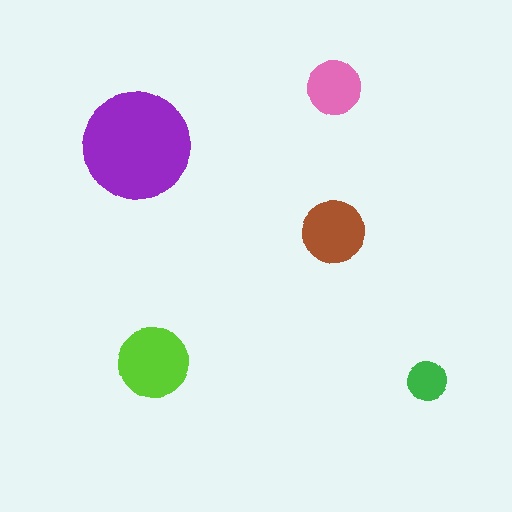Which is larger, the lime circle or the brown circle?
The lime one.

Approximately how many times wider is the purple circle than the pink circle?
About 2 times wider.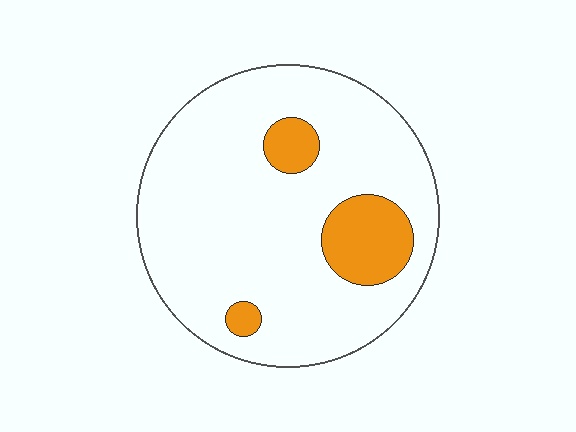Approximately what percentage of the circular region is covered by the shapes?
Approximately 15%.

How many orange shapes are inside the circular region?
3.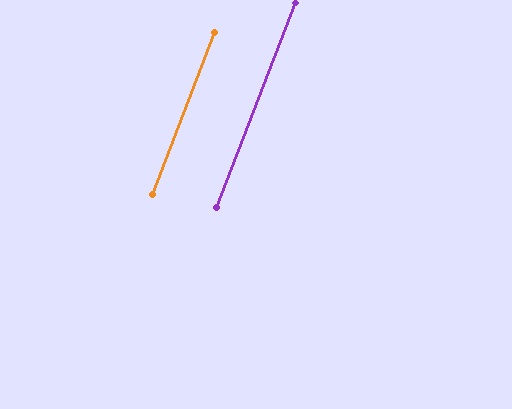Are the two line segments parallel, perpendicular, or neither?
Parallel — their directions differ by only 0.4°.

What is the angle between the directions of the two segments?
Approximately 0 degrees.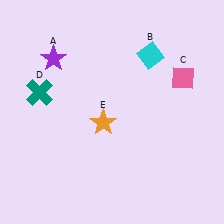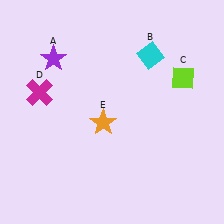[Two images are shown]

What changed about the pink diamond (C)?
In Image 1, C is pink. In Image 2, it changed to lime.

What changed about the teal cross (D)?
In Image 1, D is teal. In Image 2, it changed to magenta.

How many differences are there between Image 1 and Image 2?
There are 2 differences between the two images.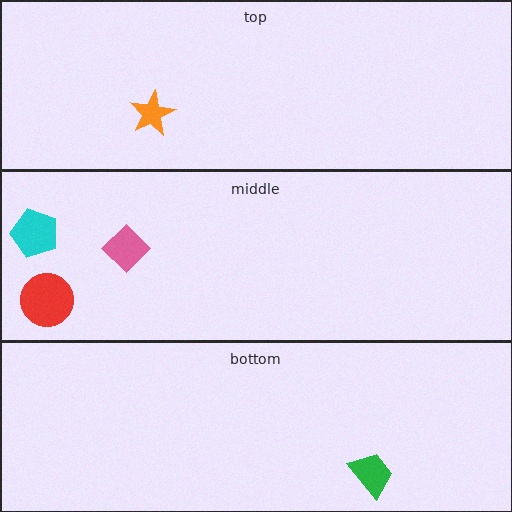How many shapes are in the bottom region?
1.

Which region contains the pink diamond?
The middle region.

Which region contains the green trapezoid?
The bottom region.